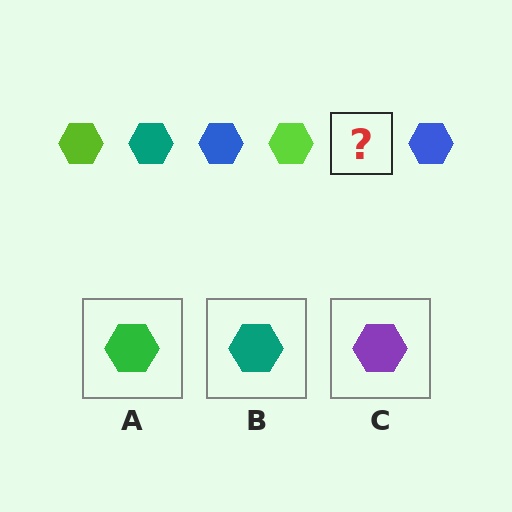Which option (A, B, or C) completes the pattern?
B.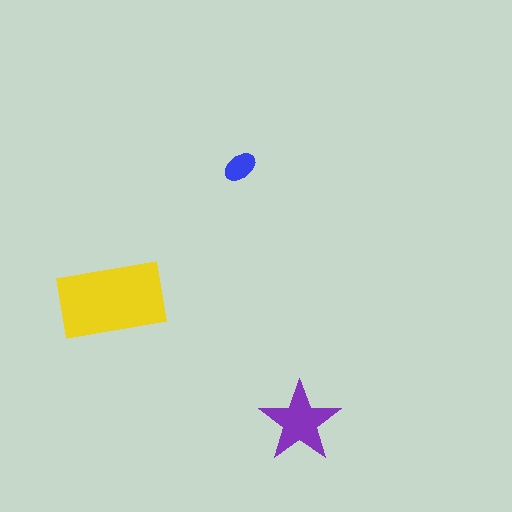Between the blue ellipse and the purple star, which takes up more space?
The purple star.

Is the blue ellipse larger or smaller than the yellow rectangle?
Smaller.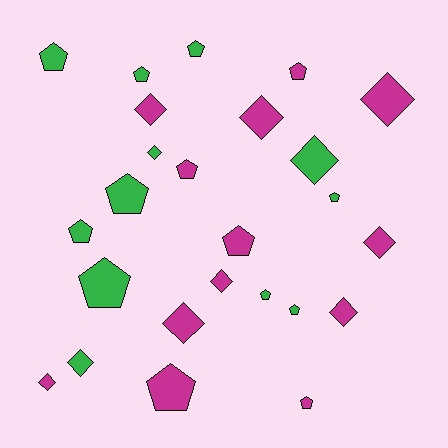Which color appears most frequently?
Magenta, with 13 objects.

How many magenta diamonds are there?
There are 8 magenta diamonds.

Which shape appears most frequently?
Pentagon, with 14 objects.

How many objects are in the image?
There are 25 objects.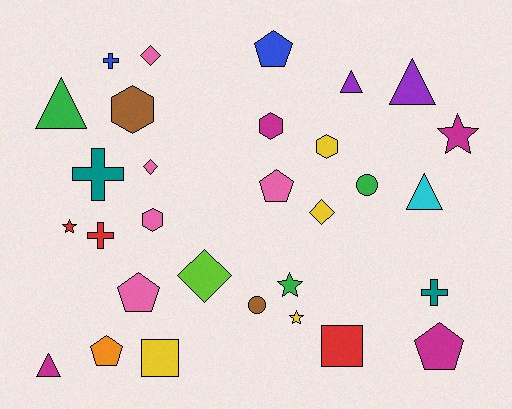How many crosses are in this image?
There are 4 crosses.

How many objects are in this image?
There are 30 objects.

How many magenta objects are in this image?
There are 4 magenta objects.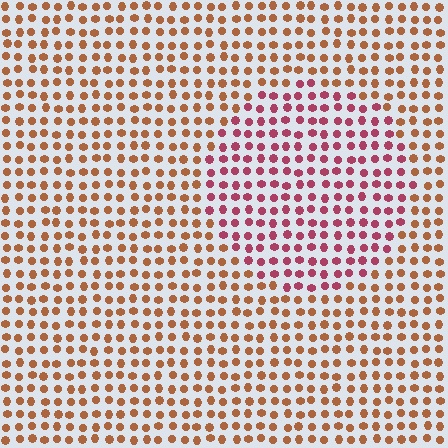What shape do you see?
I see a circle.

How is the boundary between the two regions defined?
The boundary is defined purely by a slight shift in hue (about 41 degrees). Spacing, size, and orientation are identical on both sides.